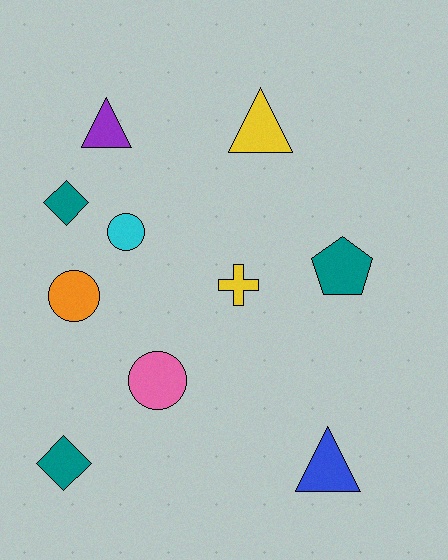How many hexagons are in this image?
There are no hexagons.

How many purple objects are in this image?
There is 1 purple object.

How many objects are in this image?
There are 10 objects.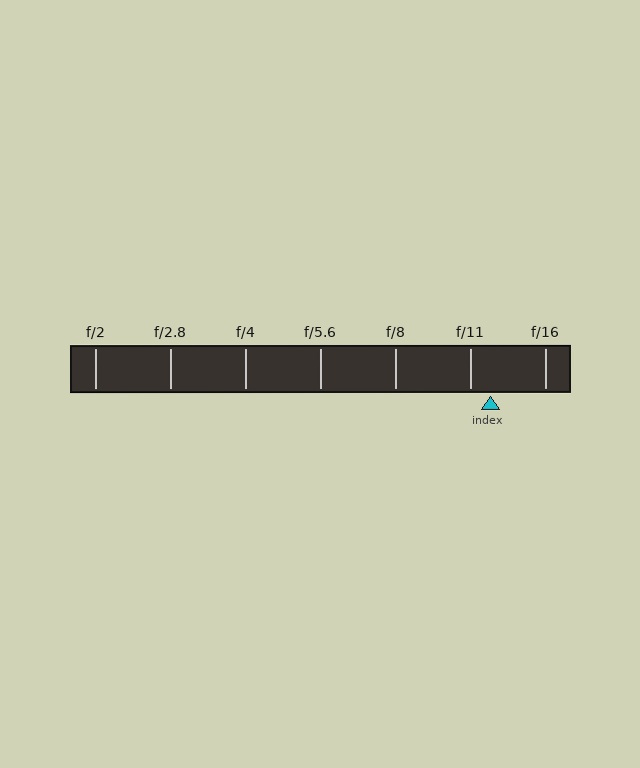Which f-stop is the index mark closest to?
The index mark is closest to f/11.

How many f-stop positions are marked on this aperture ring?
There are 7 f-stop positions marked.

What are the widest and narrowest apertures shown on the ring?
The widest aperture shown is f/2 and the narrowest is f/16.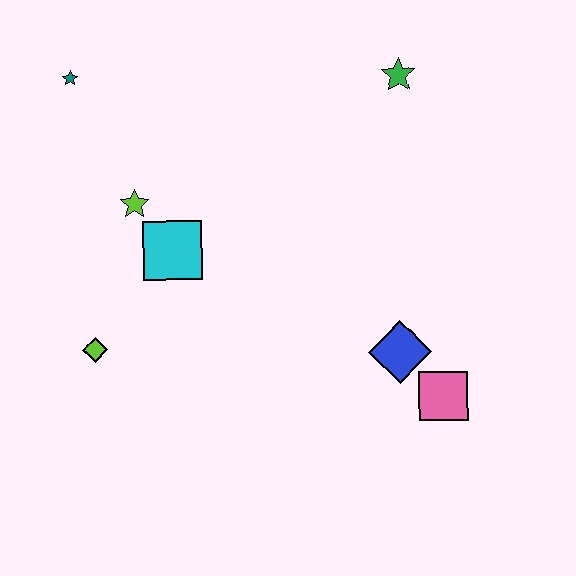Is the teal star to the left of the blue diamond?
Yes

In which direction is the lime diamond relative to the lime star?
The lime diamond is below the lime star.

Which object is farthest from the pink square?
The teal star is farthest from the pink square.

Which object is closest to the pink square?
The blue diamond is closest to the pink square.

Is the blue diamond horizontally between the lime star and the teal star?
No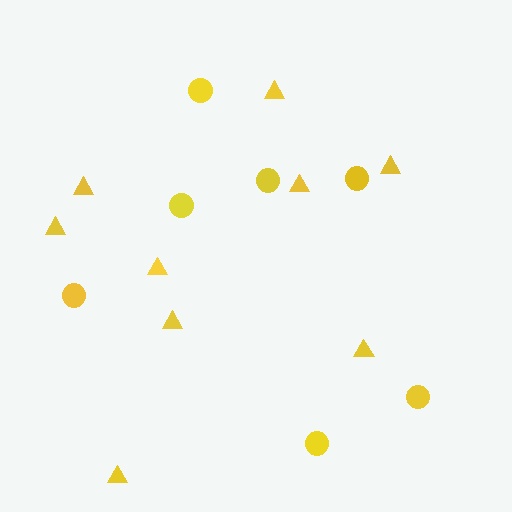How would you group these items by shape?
There are 2 groups: one group of triangles (9) and one group of circles (7).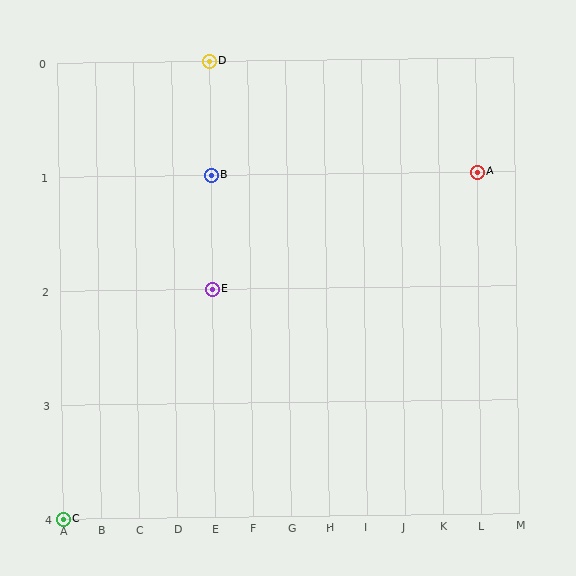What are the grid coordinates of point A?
Point A is at grid coordinates (L, 1).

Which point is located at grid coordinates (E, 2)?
Point E is at (E, 2).